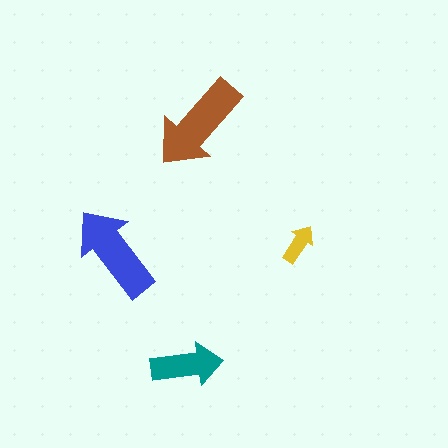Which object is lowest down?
The teal arrow is bottommost.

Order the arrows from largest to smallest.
the brown one, the blue one, the teal one, the yellow one.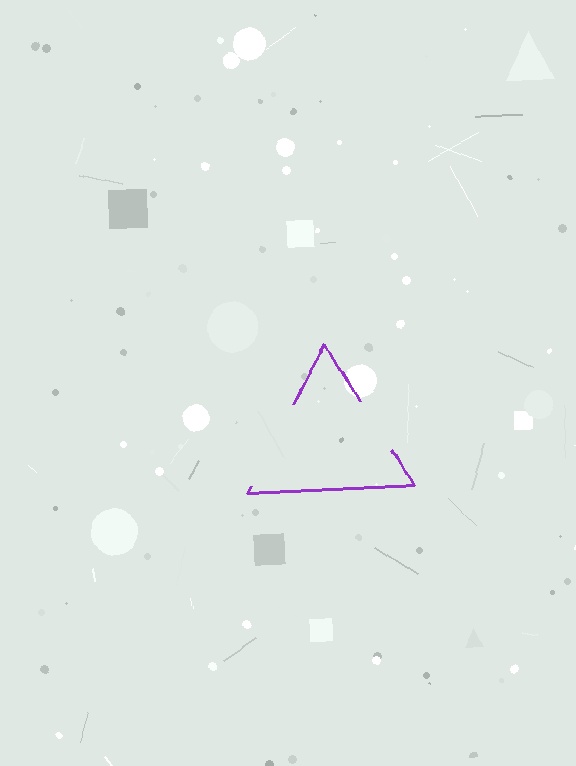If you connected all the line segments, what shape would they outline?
They would outline a triangle.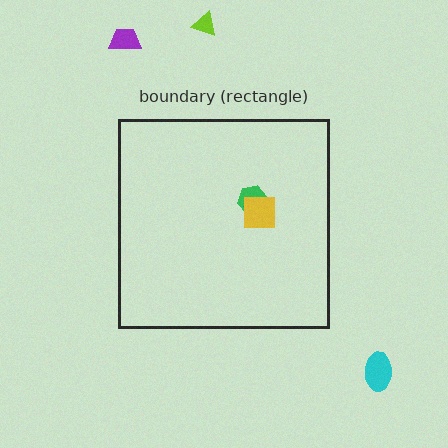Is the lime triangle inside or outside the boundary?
Outside.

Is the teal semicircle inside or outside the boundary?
Inside.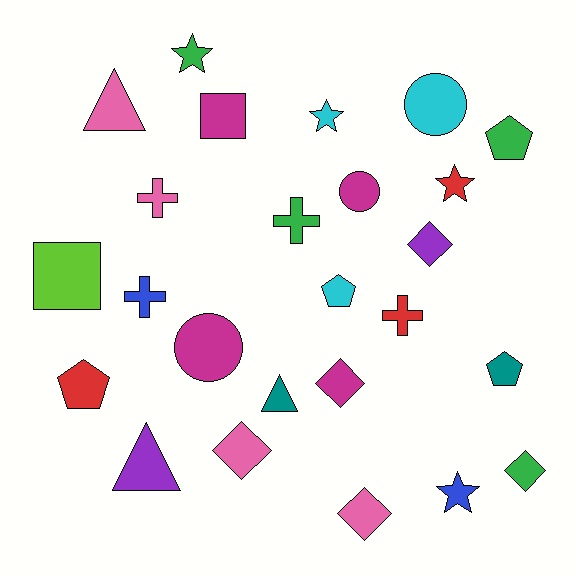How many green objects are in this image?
There are 4 green objects.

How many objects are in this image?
There are 25 objects.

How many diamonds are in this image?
There are 5 diamonds.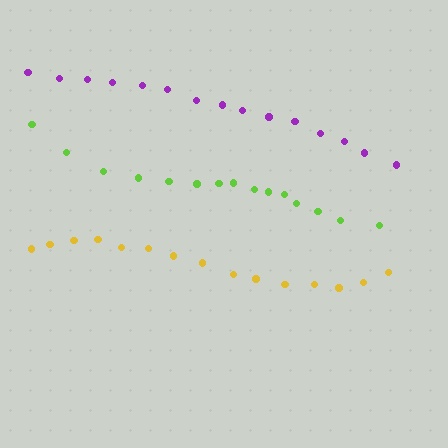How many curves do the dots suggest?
There are 3 distinct paths.